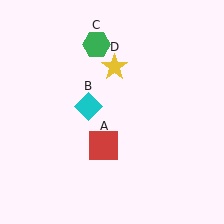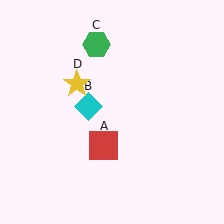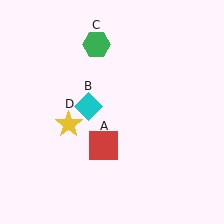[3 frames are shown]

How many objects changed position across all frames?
1 object changed position: yellow star (object D).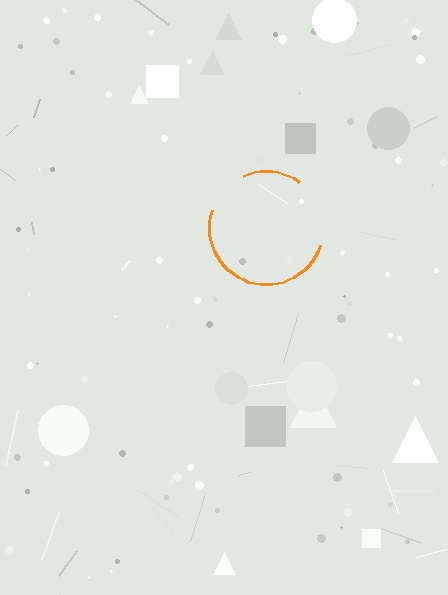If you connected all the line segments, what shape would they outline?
They would outline a circle.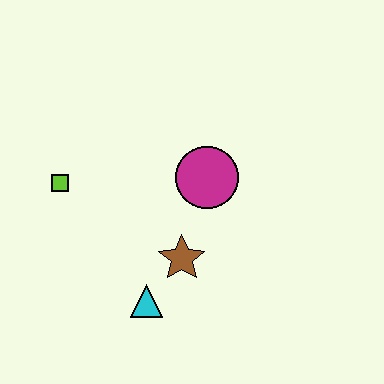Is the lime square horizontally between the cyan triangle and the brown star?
No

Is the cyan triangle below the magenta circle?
Yes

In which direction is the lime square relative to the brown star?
The lime square is to the left of the brown star.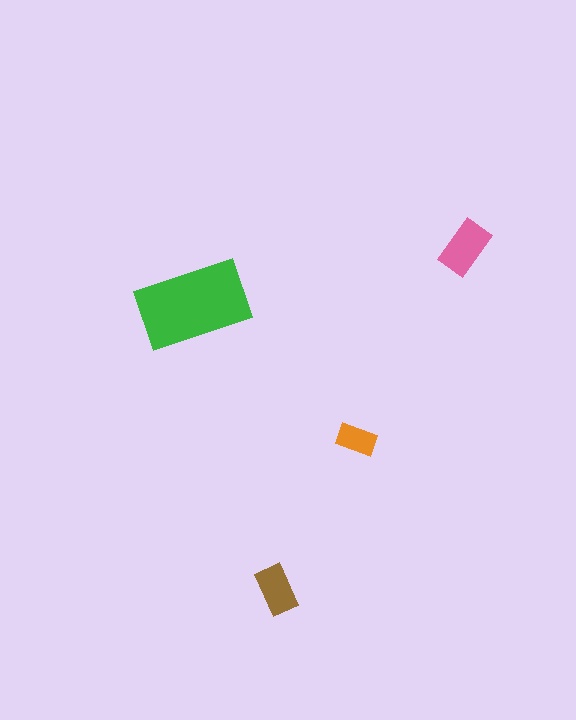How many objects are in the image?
There are 4 objects in the image.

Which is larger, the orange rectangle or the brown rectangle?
The brown one.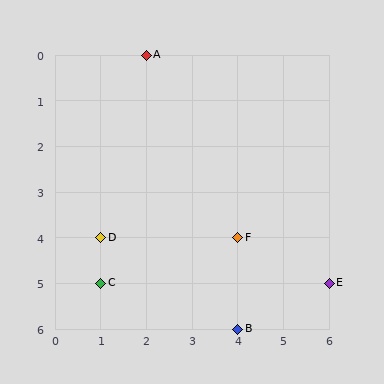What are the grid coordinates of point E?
Point E is at grid coordinates (6, 5).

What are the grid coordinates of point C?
Point C is at grid coordinates (1, 5).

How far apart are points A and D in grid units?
Points A and D are 1 column and 4 rows apart (about 4.1 grid units diagonally).